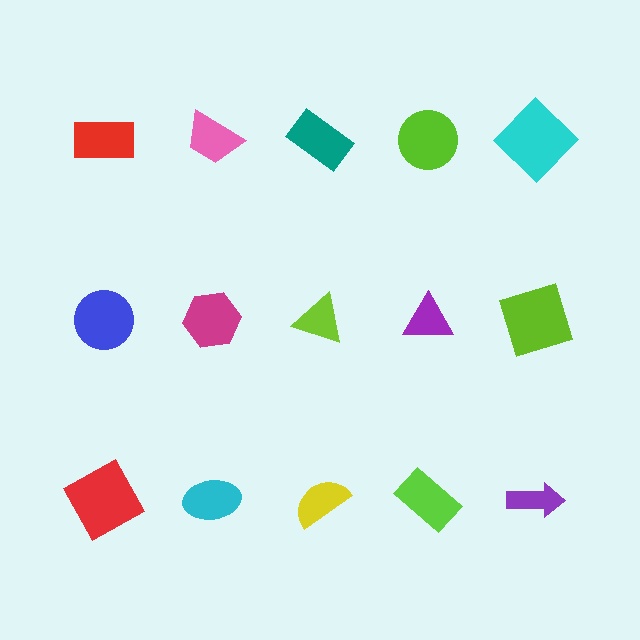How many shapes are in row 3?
5 shapes.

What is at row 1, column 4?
A lime circle.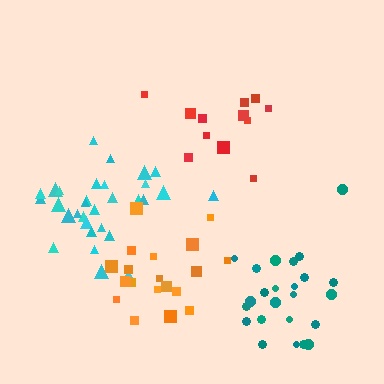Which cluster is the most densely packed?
Cyan.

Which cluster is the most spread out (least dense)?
Red.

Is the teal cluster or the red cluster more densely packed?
Teal.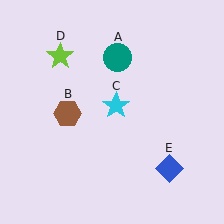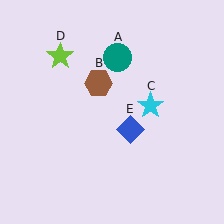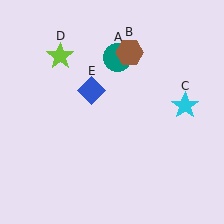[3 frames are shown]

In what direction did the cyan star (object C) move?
The cyan star (object C) moved right.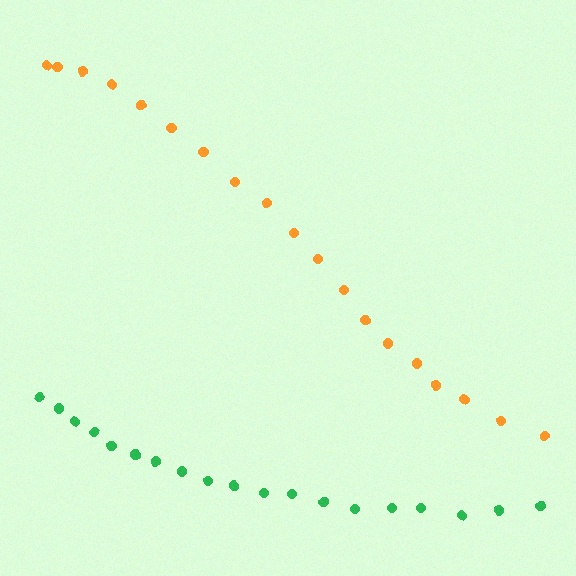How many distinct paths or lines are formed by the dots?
There are 2 distinct paths.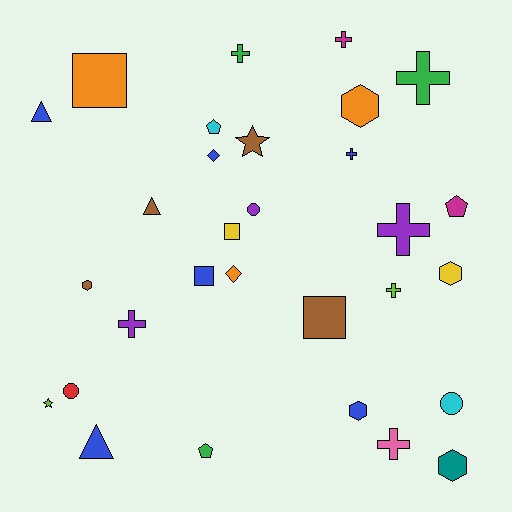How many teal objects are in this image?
There is 1 teal object.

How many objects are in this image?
There are 30 objects.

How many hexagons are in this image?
There are 5 hexagons.